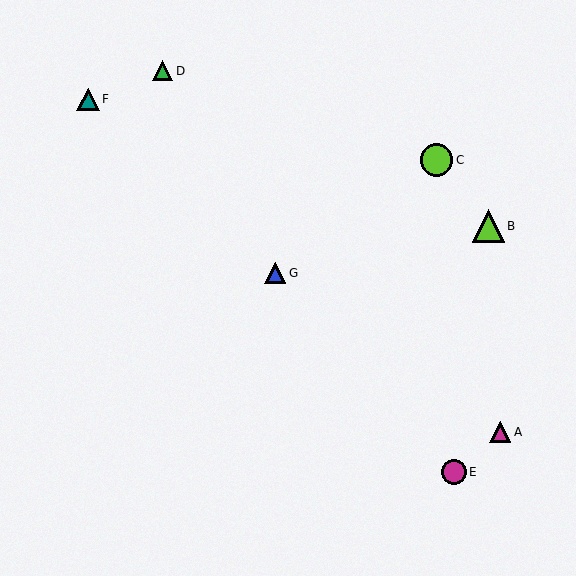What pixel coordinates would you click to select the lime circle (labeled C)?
Click at (437, 160) to select the lime circle C.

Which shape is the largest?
The lime circle (labeled C) is the largest.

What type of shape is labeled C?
Shape C is a lime circle.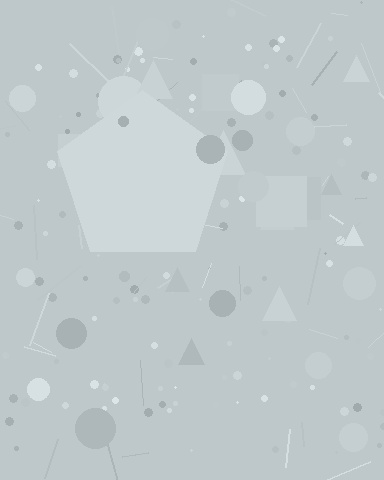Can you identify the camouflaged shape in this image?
The camouflaged shape is a pentagon.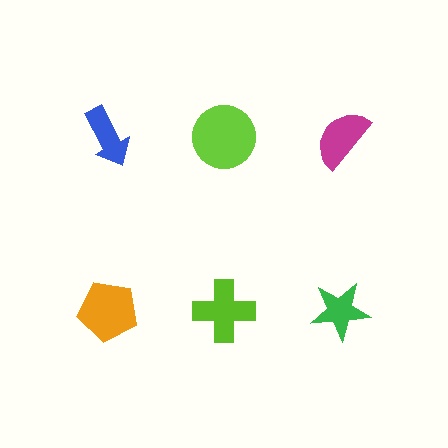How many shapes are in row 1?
3 shapes.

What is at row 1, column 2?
A lime circle.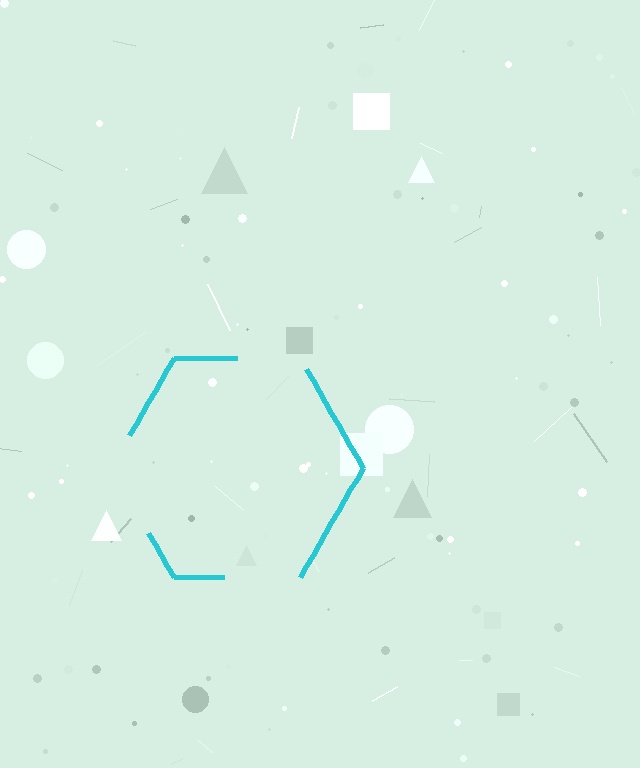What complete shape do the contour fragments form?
The contour fragments form a hexagon.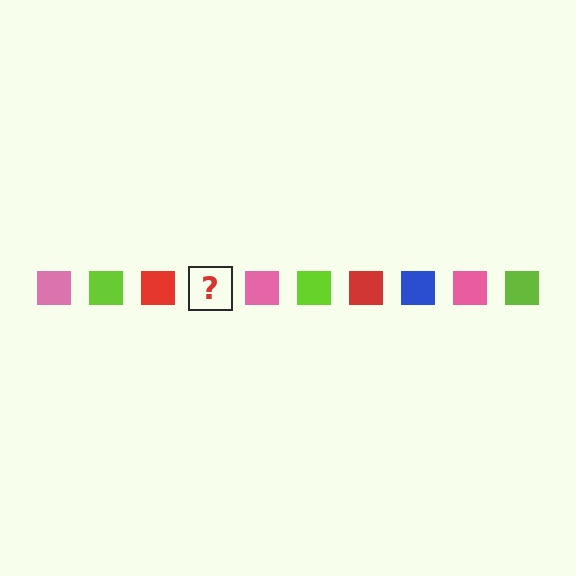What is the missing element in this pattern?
The missing element is a blue square.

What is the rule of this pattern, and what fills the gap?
The rule is that the pattern cycles through pink, lime, red, blue squares. The gap should be filled with a blue square.